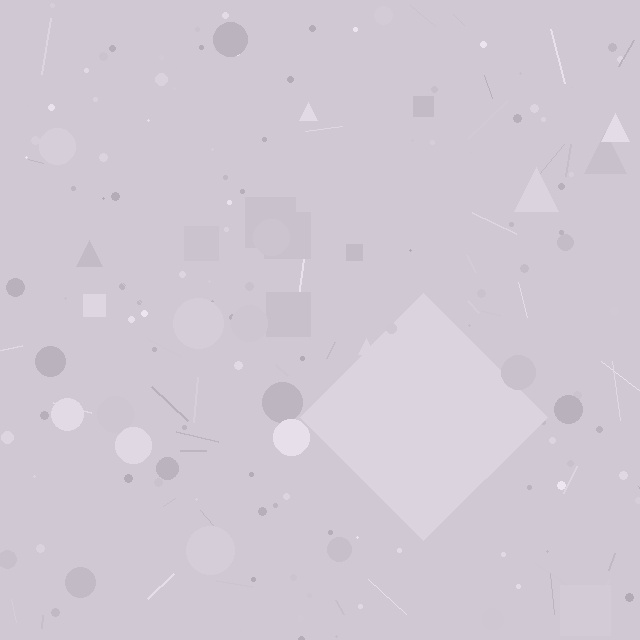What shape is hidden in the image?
A diamond is hidden in the image.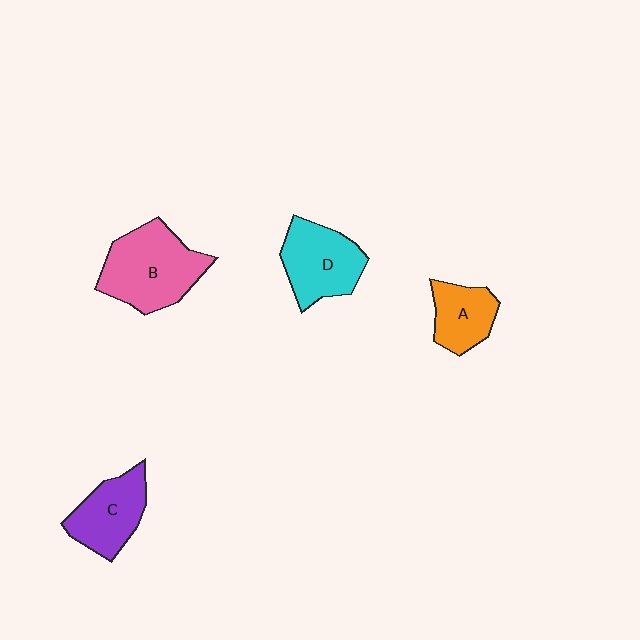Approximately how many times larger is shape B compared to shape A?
Approximately 1.8 times.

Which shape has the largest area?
Shape B (pink).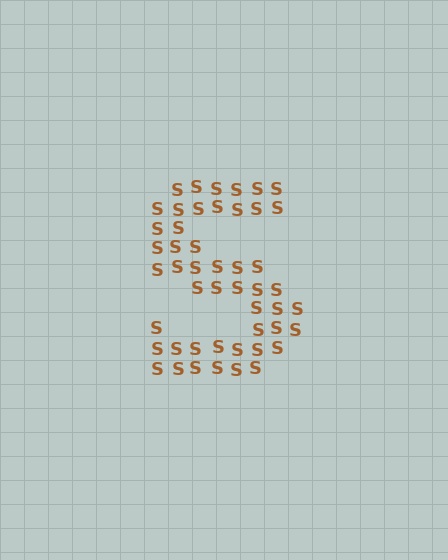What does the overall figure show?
The overall figure shows the letter S.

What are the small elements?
The small elements are letter S's.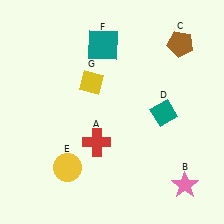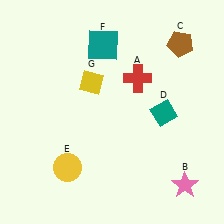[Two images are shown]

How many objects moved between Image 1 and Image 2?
1 object moved between the two images.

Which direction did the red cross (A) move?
The red cross (A) moved up.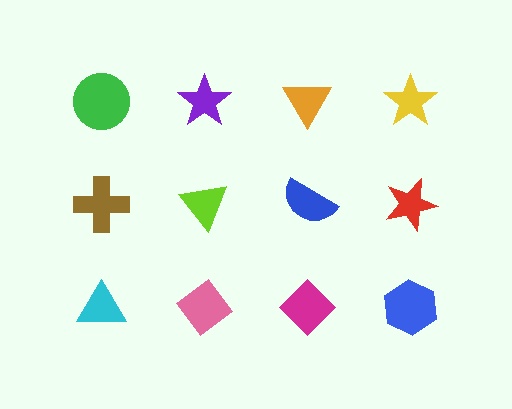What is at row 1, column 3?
An orange triangle.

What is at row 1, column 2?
A purple star.